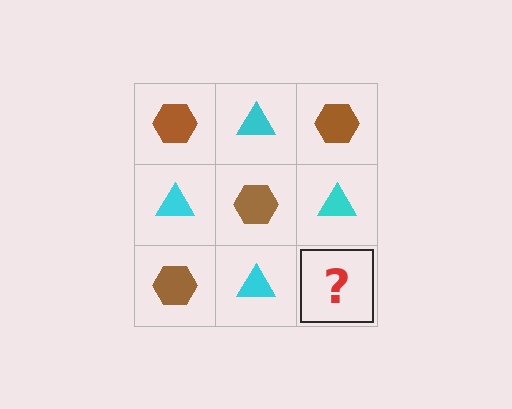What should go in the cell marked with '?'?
The missing cell should contain a brown hexagon.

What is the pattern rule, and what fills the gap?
The rule is that it alternates brown hexagon and cyan triangle in a checkerboard pattern. The gap should be filled with a brown hexagon.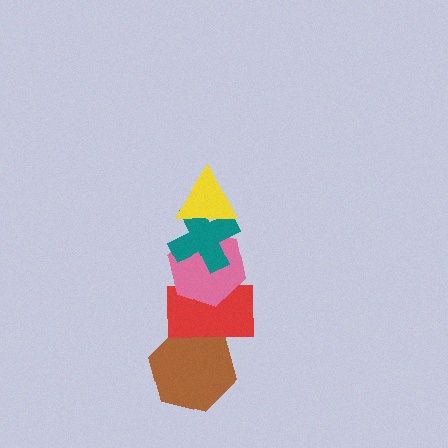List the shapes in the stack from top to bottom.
From top to bottom: the yellow triangle, the teal cross, the pink hexagon, the red rectangle, the brown hexagon.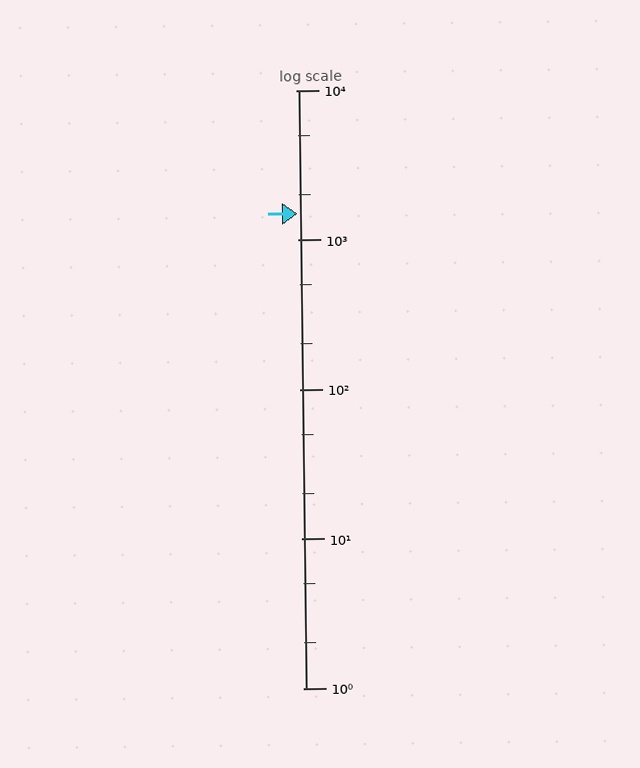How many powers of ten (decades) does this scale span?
The scale spans 4 decades, from 1 to 10000.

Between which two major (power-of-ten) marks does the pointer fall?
The pointer is between 1000 and 10000.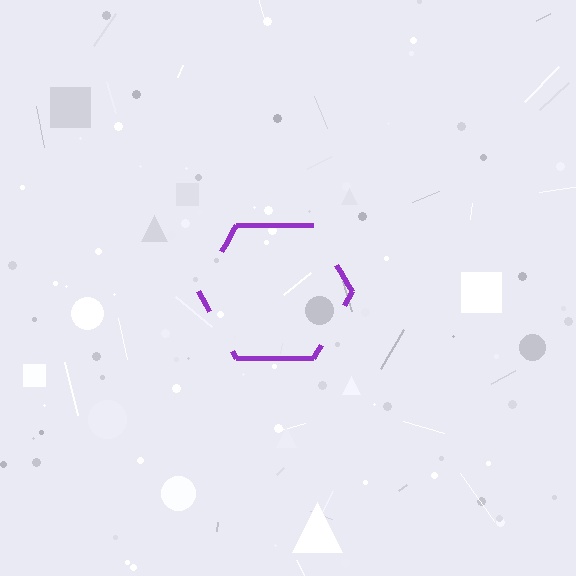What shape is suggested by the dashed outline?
The dashed outline suggests a hexagon.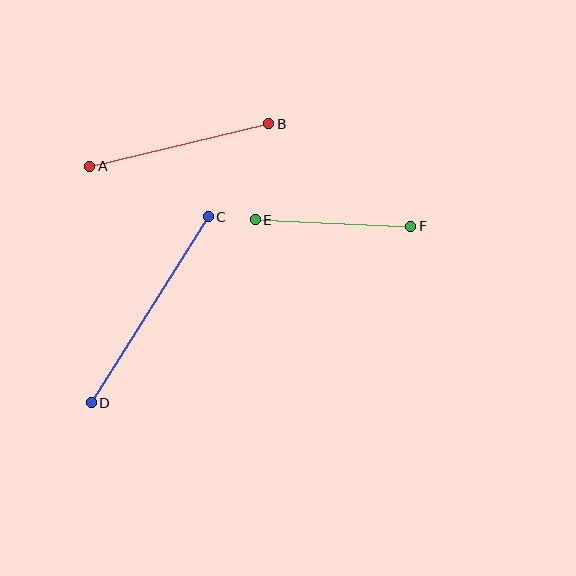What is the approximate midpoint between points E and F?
The midpoint is at approximately (333, 223) pixels.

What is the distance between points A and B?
The distance is approximately 184 pixels.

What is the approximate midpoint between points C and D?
The midpoint is at approximately (150, 310) pixels.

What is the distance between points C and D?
The distance is approximately 220 pixels.